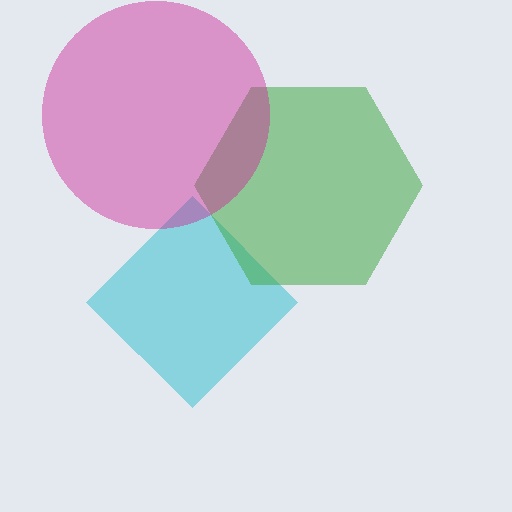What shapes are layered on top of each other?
The layered shapes are: a cyan diamond, a green hexagon, a magenta circle.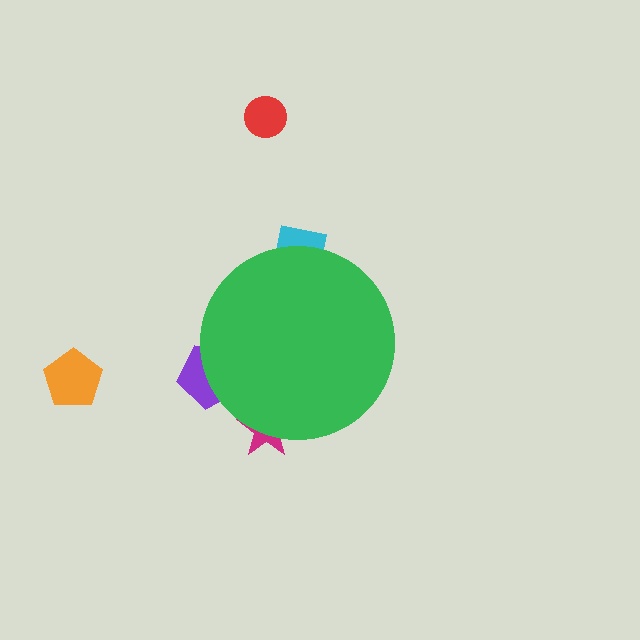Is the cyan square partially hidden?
Yes, the cyan square is partially hidden behind the green circle.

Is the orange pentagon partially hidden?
No, the orange pentagon is fully visible.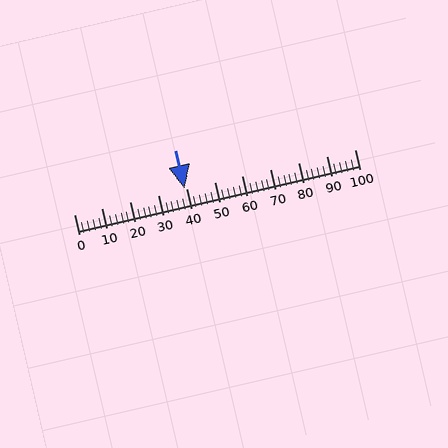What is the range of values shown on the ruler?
The ruler shows values from 0 to 100.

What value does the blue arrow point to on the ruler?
The blue arrow points to approximately 40.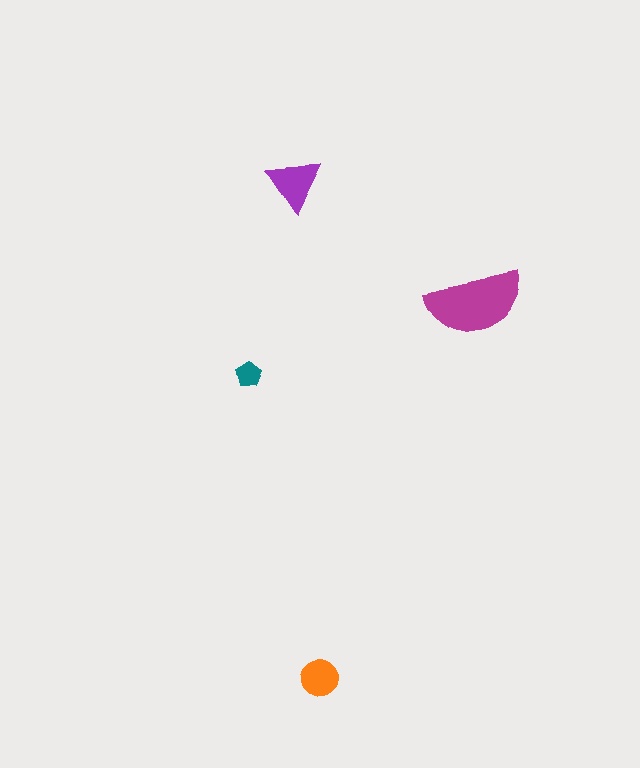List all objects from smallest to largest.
The teal pentagon, the orange circle, the purple triangle, the magenta semicircle.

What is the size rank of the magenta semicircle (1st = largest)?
1st.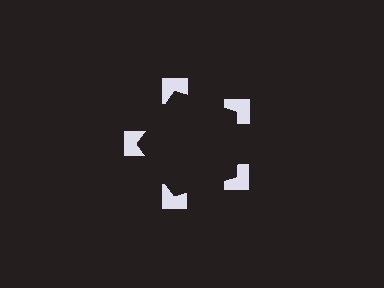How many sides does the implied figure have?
5 sides.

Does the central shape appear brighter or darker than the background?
It typically appears slightly darker than the background, even though no actual brightness change is drawn.